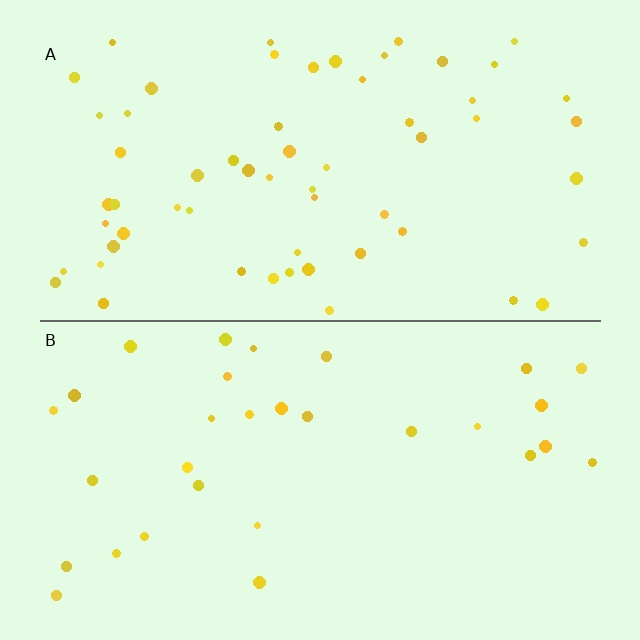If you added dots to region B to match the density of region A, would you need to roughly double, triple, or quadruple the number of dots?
Approximately double.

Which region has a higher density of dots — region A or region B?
A (the top).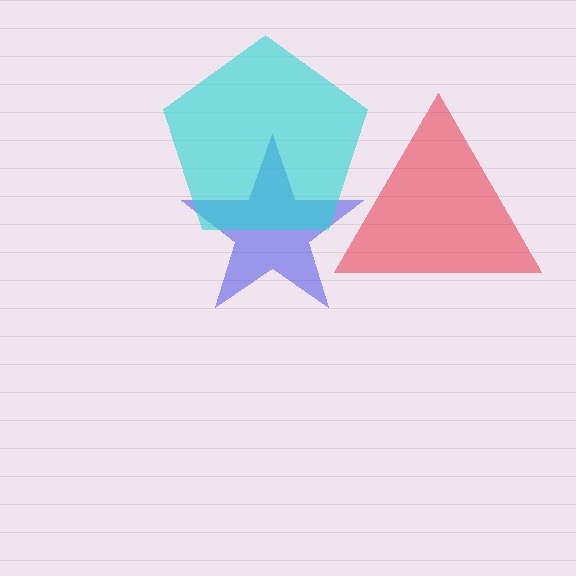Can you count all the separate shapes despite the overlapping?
Yes, there are 3 separate shapes.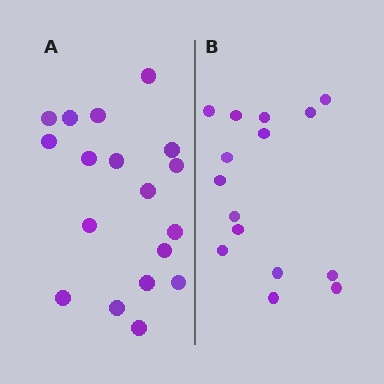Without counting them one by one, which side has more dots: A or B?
Region A (the left region) has more dots.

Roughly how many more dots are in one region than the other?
Region A has just a few more — roughly 2 or 3 more dots than region B.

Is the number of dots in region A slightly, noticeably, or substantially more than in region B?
Region A has only slightly more — the two regions are fairly close. The ratio is roughly 1.2 to 1.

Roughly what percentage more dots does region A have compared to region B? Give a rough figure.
About 20% more.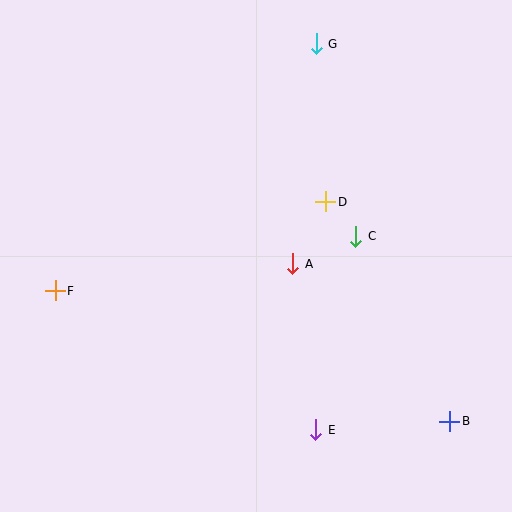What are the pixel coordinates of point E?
Point E is at (316, 430).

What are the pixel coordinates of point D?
Point D is at (326, 202).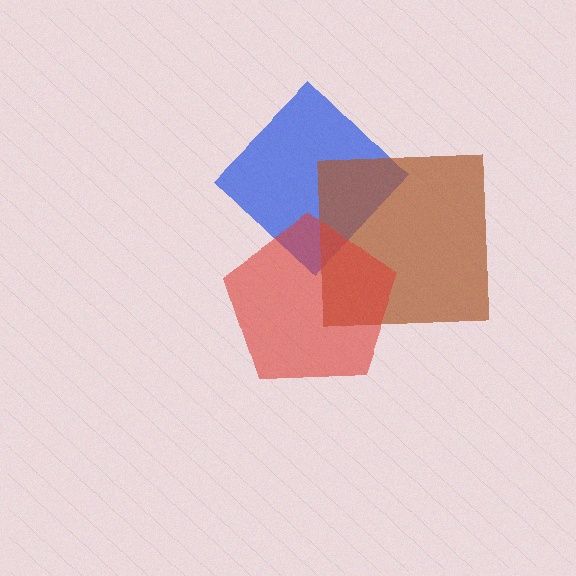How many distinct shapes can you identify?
There are 3 distinct shapes: a blue diamond, a brown square, a red pentagon.